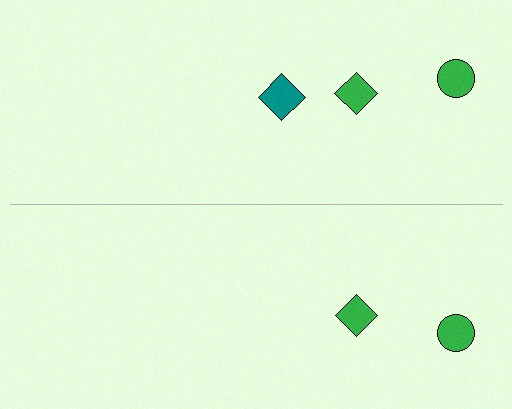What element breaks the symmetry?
A teal diamond is missing from the bottom side.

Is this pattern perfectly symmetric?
No, the pattern is not perfectly symmetric. A teal diamond is missing from the bottom side.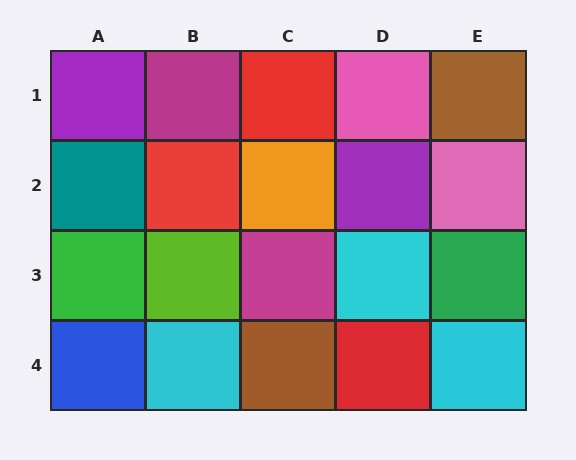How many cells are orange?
1 cell is orange.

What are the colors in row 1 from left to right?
Purple, magenta, red, pink, brown.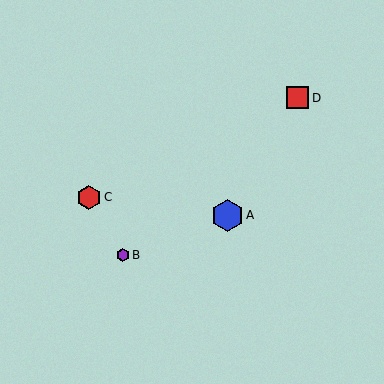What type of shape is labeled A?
Shape A is a blue hexagon.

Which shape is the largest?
The blue hexagon (labeled A) is the largest.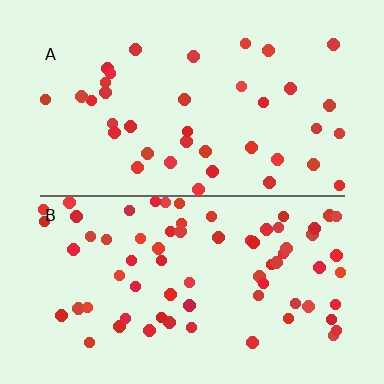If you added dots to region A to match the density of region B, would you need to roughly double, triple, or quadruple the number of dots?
Approximately double.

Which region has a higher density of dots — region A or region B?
B (the bottom).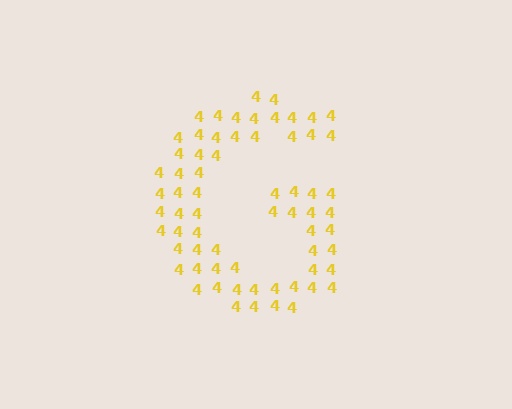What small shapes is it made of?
It is made of small digit 4's.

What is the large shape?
The large shape is the letter G.